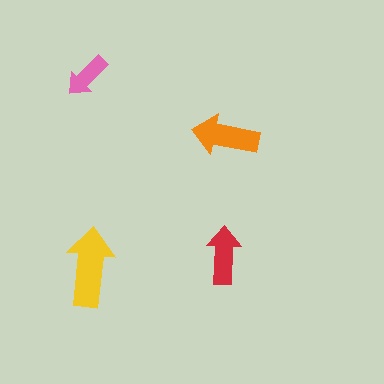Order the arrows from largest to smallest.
the yellow one, the orange one, the red one, the pink one.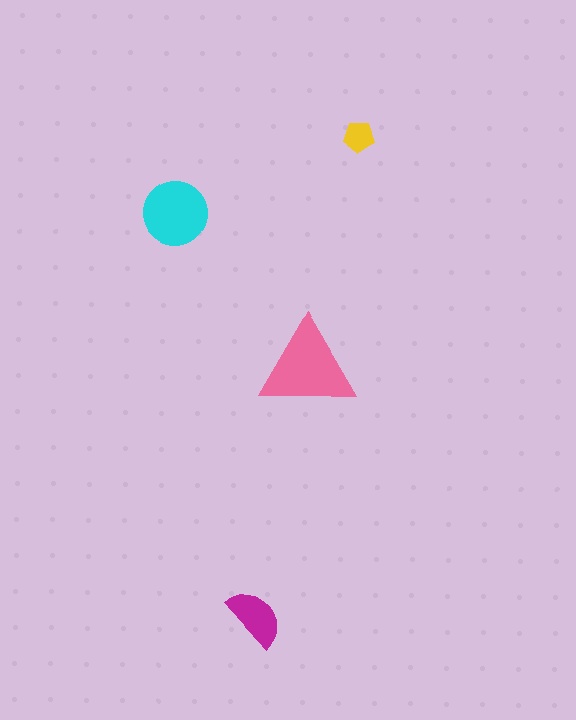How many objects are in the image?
There are 4 objects in the image.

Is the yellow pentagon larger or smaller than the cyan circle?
Smaller.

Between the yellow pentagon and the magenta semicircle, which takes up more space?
The magenta semicircle.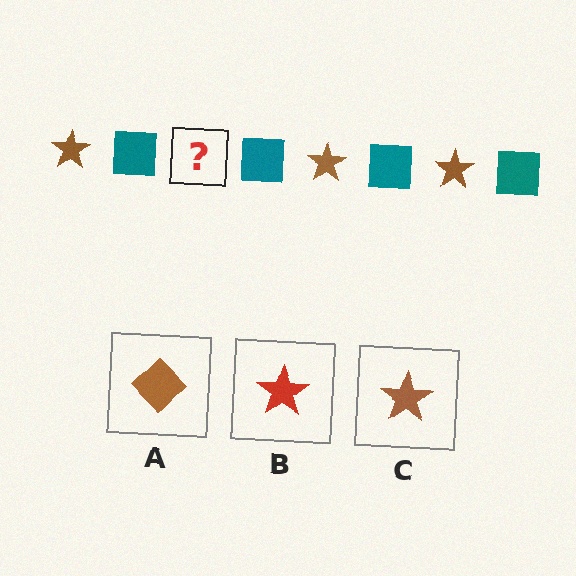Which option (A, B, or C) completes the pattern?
C.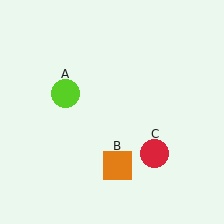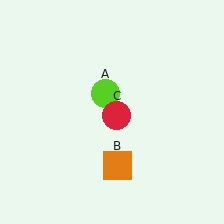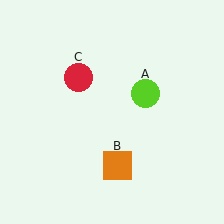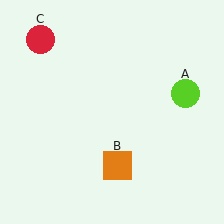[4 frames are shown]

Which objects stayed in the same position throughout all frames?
Orange square (object B) remained stationary.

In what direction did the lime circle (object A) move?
The lime circle (object A) moved right.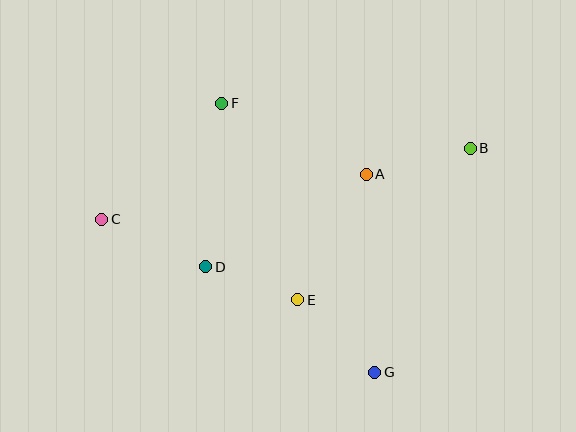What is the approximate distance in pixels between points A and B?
The distance between A and B is approximately 107 pixels.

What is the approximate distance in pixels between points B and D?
The distance between B and D is approximately 290 pixels.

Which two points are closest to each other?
Points D and E are closest to each other.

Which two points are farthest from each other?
Points B and C are farthest from each other.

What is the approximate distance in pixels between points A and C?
The distance between A and C is approximately 269 pixels.